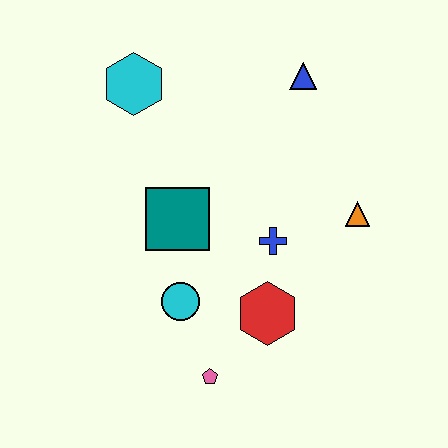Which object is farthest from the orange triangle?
The cyan hexagon is farthest from the orange triangle.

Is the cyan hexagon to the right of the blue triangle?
No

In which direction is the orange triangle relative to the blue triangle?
The orange triangle is below the blue triangle.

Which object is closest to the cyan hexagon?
The teal square is closest to the cyan hexagon.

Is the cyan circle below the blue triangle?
Yes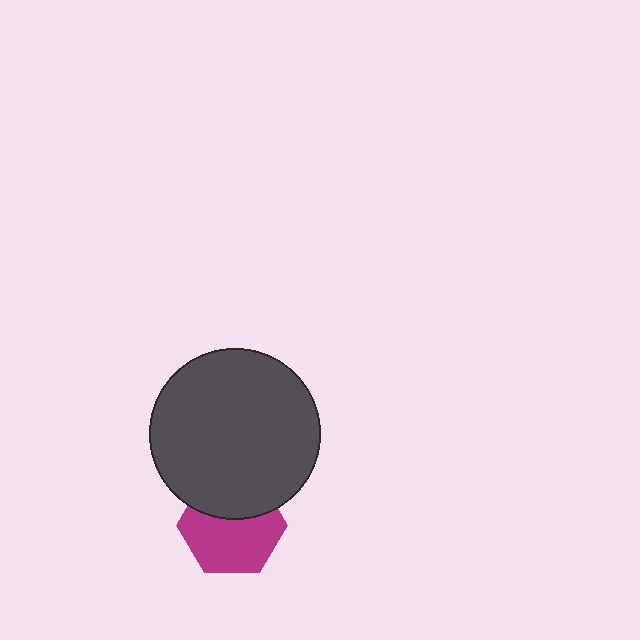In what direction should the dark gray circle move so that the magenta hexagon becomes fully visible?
The dark gray circle should move up. That is the shortest direction to clear the overlap and leave the magenta hexagon fully visible.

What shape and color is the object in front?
The object in front is a dark gray circle.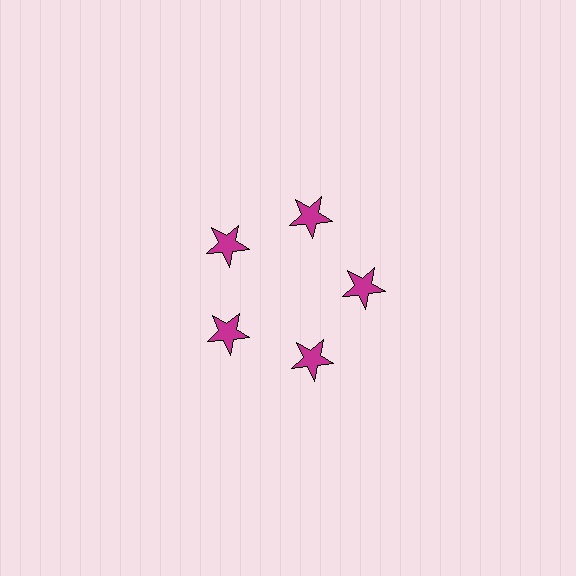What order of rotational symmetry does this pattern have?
This pattern has 5-fold rotational symmetry.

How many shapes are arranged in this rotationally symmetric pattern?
There are 5 shapes, arranged in 5 groups of 1.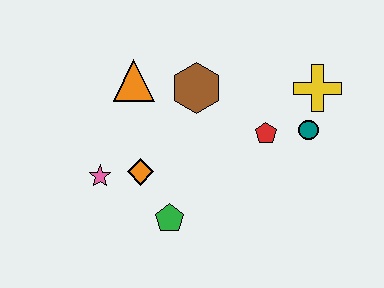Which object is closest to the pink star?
The orange diamond is closest to the pink star.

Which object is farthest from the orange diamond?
The yellow cross is farthest from the orange diamond.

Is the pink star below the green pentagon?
No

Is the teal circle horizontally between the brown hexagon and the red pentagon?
No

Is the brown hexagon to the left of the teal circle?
Yes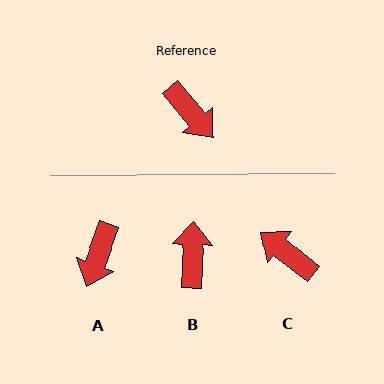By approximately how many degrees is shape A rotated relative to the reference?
Approximately 61 degrees clockwise.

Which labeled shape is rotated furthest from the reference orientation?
C, about 168 degrees away.